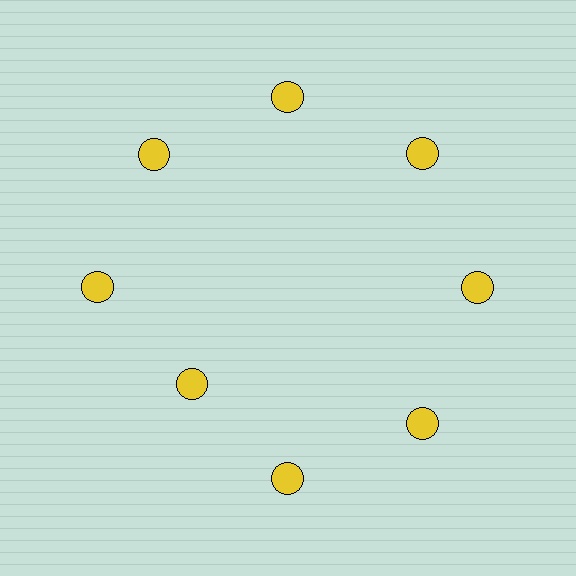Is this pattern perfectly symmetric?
No. The 8 yellow circles are arranged in a ring, but one element near the 8 o'clock position is pulled inward toward the center, breaking the 8-fold rotational symmetry.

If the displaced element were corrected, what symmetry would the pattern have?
It would have 8-fold rotational symmetry — the pattern would map onto itself every 45 degrees.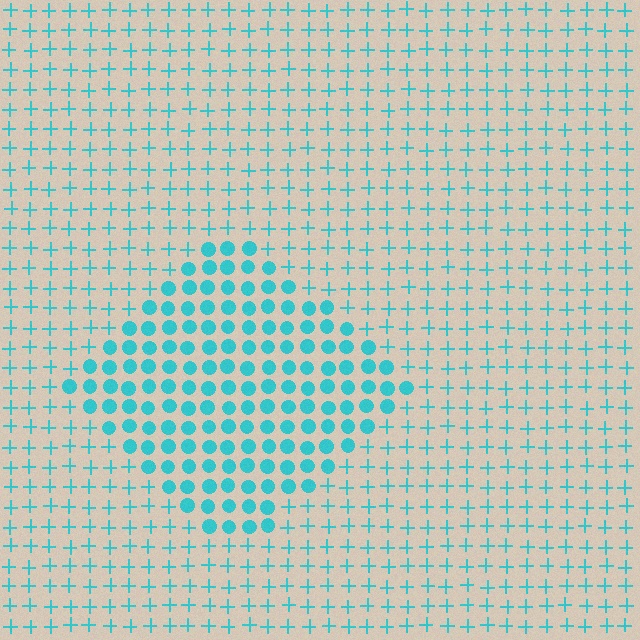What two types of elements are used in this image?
The image uses circles inside the diamond region and plus signs outside it.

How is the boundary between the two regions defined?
The boundary is defined by a change in element shape: circles inside vs. plus signs outside. All elements share the same color and spacing.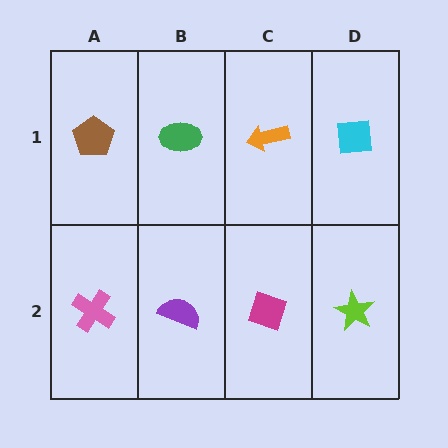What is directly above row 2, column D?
A cyan square.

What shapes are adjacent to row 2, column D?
A cyan square (row 1, column D), a magenta diamond (row 2, column C).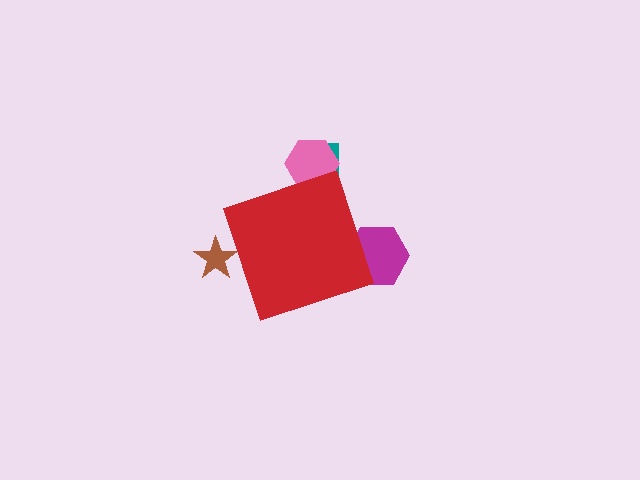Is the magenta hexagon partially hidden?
Yes, the magenta hexagon is partially hidden behind the red diamond.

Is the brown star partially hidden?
Yes, the brown star is partially hidden behind the red diamond.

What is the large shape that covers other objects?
A red diamond.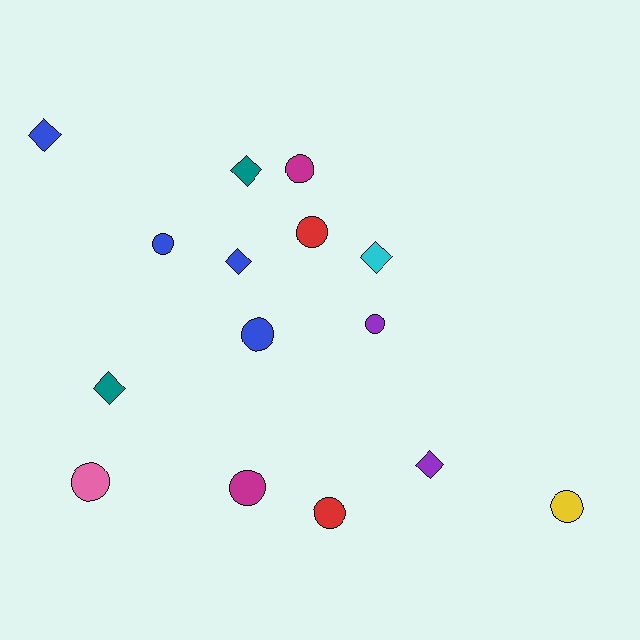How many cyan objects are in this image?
There is 1 cyan object.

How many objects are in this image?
There are 15 objects.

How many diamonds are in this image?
There are 6 diamonds.